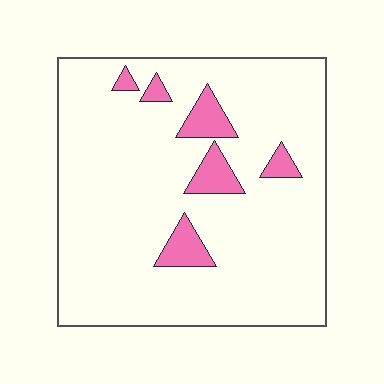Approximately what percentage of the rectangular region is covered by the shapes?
Approximately 10%.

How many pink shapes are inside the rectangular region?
6.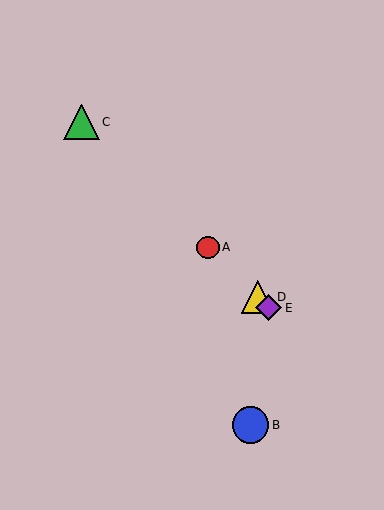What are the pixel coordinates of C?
Object C is at (82, 122).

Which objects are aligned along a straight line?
Objects A, C, D, E are aligned along a straight line.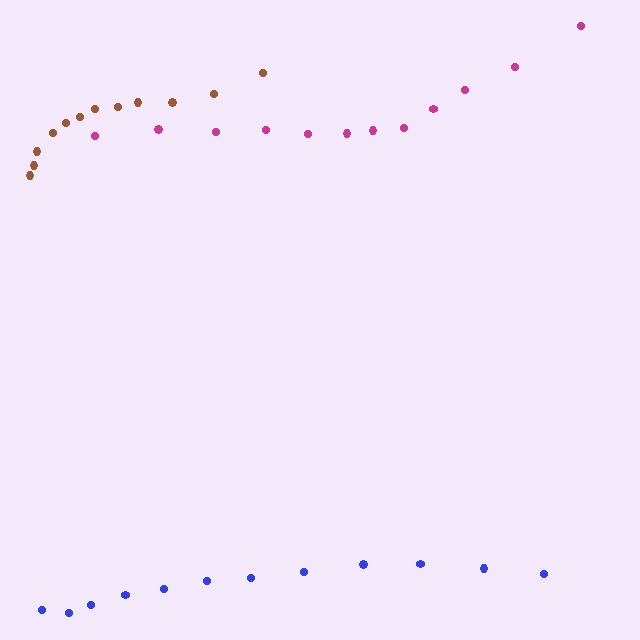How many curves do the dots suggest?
There are 3 distinct paths.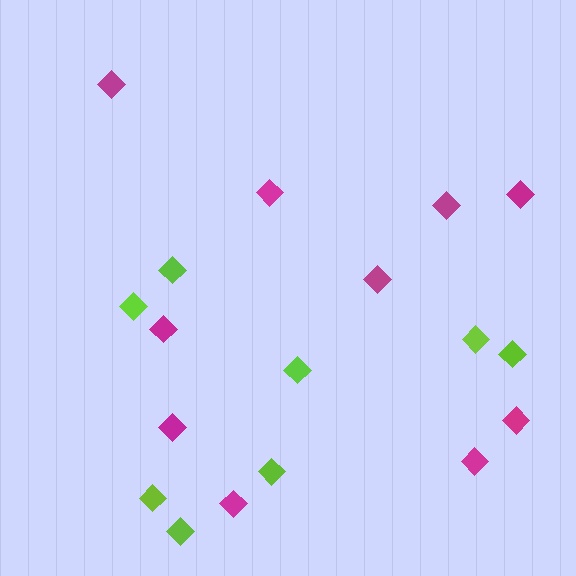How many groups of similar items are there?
There are 2 groups: one group of lime diamonds (8) and one group of magenta diamonds (10).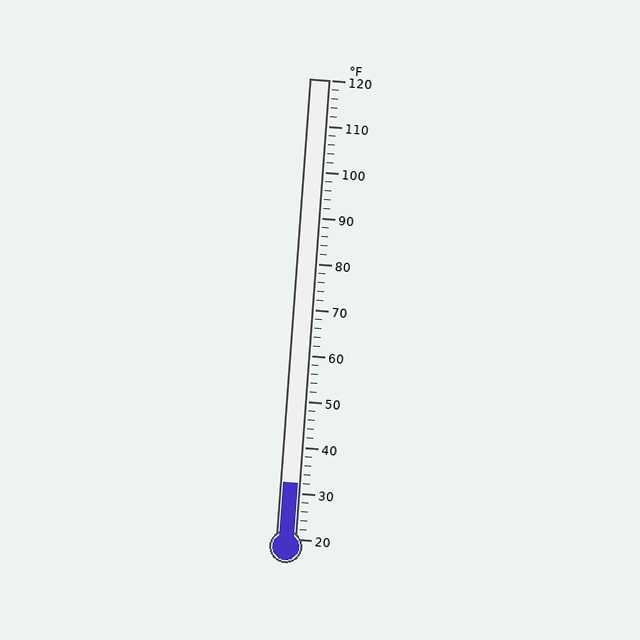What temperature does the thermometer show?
The thermometer shows approximately 32°F.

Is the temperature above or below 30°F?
The temperature is above 30°F.